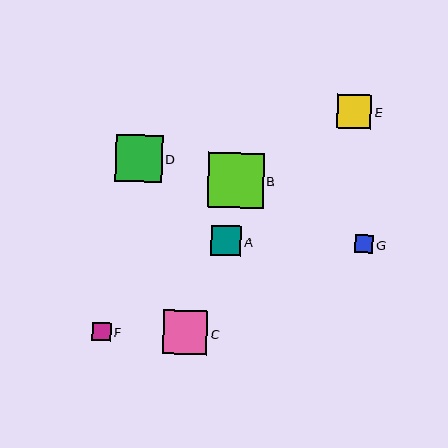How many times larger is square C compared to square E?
Square C is approximately 1.3 times the size of square E.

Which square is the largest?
Square B is the largest with a size of approximately 55 pixels.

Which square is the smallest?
Square G is the smallest with a size of approximately 18 pixels.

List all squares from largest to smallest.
From largest to smallest: B, D, C, E, A, F, G.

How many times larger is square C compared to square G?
Square C is approximately 2.5 times the size of square G.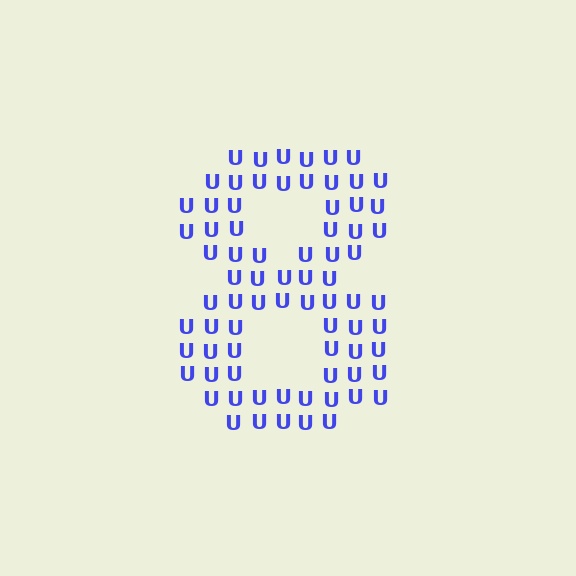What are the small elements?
The small elements are letter U's.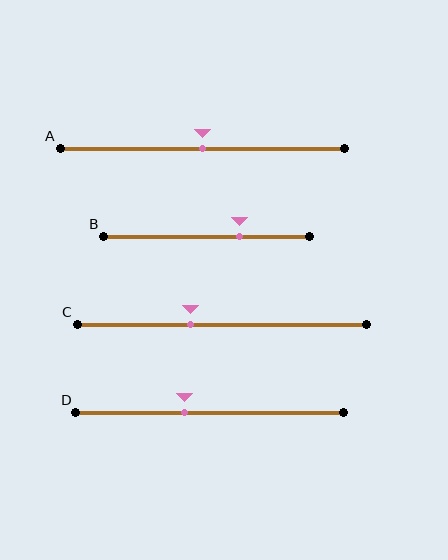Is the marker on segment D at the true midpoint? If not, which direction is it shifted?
No, the marker on segment D is shifted to the left by about 9% of the segment length.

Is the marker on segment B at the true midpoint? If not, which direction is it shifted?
No, the marker on segment B is shifted to the right by about 16% of the segment length.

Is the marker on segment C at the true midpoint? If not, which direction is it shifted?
No, the marker on segment C is shifted to the left by about 11% of the segment length.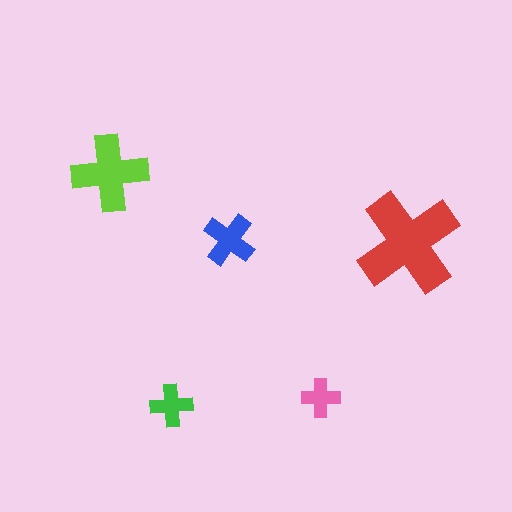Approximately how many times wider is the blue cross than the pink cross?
About 1.5 times wider.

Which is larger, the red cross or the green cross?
The red one.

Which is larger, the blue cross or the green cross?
The blue one.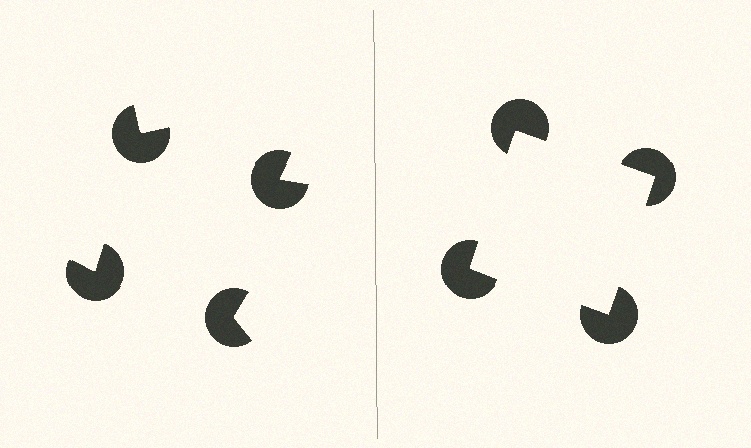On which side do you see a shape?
An illusory square appears on the right side. On the left side the wedge cuts are rotated, so no coherent shape forms.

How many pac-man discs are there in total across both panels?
8 — 4 on each side.